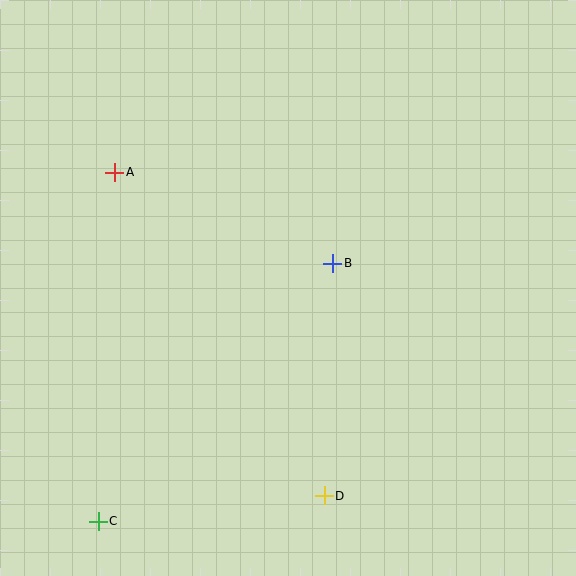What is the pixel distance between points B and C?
The distance between B and C is 349 pixels.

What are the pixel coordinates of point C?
Point C is at (98, 521).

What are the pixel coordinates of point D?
Point D is at (324, 496).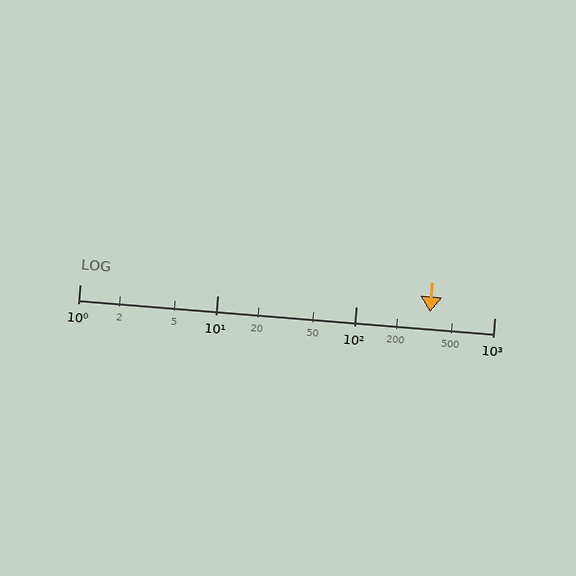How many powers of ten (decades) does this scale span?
The scale spans 3 decades, from 1 to 1000.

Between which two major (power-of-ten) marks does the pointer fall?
The pointer is between 100 and 1000.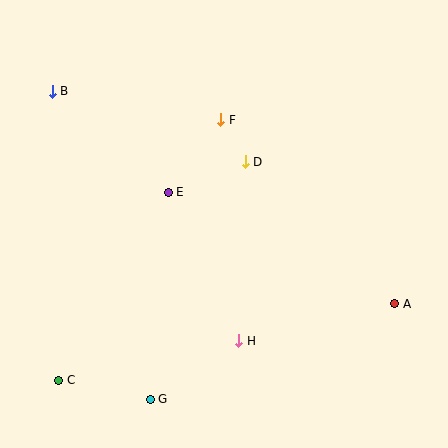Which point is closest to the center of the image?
Point E at (168, 192) is closest to the center.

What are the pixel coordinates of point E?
Point E is at (168, 192).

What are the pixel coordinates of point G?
Point G is at (150, 399).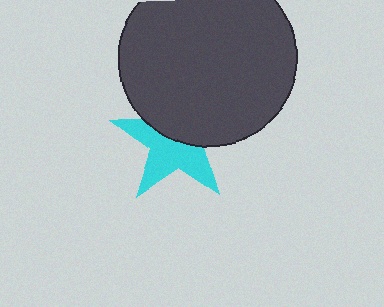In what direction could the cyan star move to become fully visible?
The cyan star could move down. That would shift it out from behind the dark gray circle entirely.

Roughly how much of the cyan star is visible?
About half of it is visible (roughly 54%).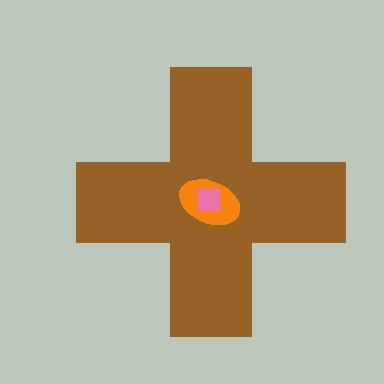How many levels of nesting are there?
3.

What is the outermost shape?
The brown cross.